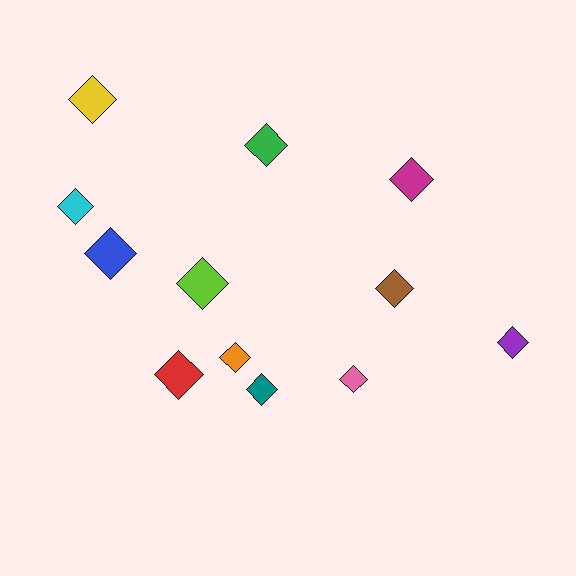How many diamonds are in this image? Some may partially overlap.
There are 12 diamonds.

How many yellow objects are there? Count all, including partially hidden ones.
There is 1 yellow object.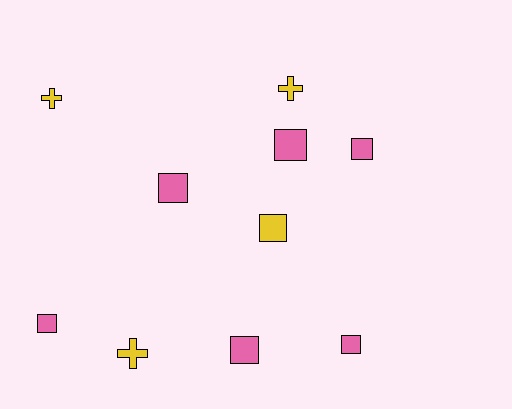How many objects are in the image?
There are 10 objects.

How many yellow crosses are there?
There are 3 yellow crosses.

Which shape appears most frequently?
Square, with 7 objects.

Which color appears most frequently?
Pink, with 6 objects.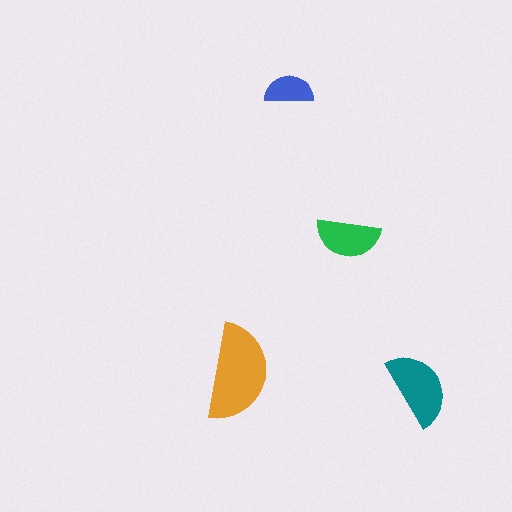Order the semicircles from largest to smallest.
the orange one, the teal one, the green one, the blue one.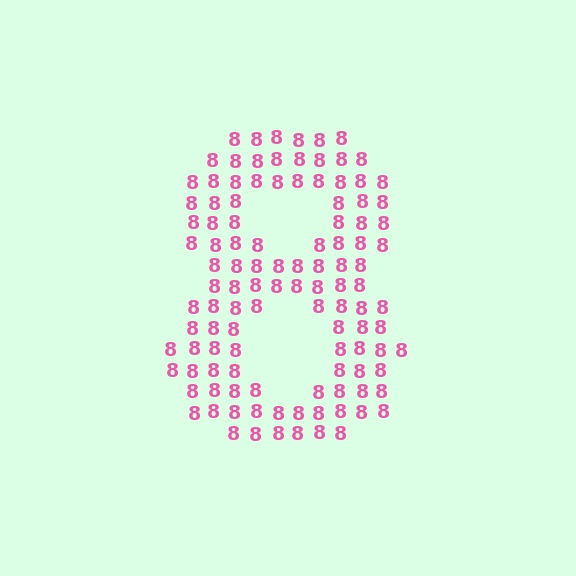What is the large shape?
The large shape is the digit 8.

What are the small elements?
The small elements are digit 8's.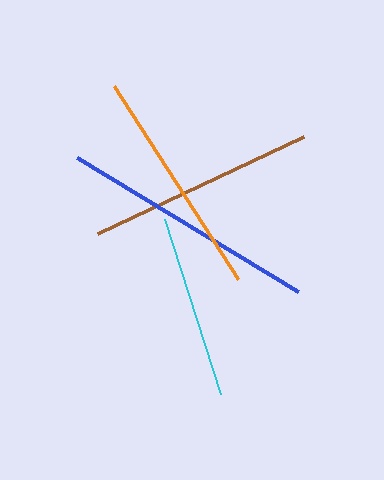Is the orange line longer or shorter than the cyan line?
The orange line is longer than the cyan line.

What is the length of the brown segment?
The brown segment is approximately 228 pixels long.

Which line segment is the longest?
The blue line is the longest at approximately 259 pixels.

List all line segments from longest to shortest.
From longest to shortest: blue, orange, brown, cyan.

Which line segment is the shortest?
The cyan line is the shortest at approximately 183 pixels.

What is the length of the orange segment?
The orange segment is approximately 230 pixels long.